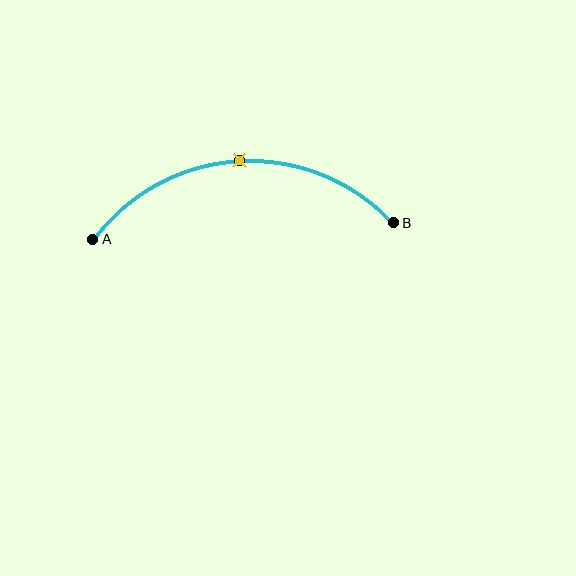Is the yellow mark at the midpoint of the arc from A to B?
Yes. The yellow mark lies on the arc at equal arc-length from both A and B — it is the arc midpoint.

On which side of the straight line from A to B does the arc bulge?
The arc bulges above the straight line connecting A and B.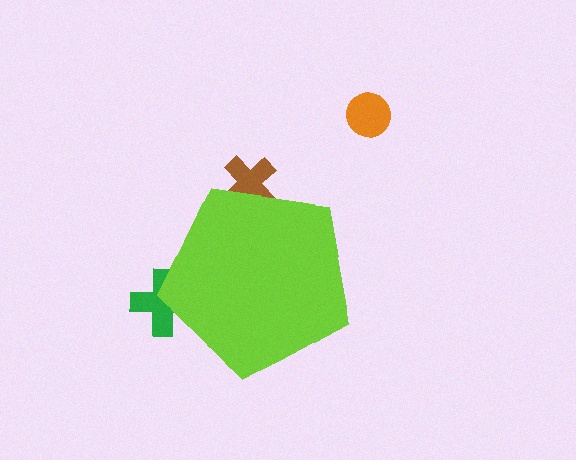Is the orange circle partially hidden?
No, the orange circle is fully visible.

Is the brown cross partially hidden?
Yes, the brown cross is partially hidden behind the lime pentagon.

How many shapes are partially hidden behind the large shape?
2 shapes are partially hidden.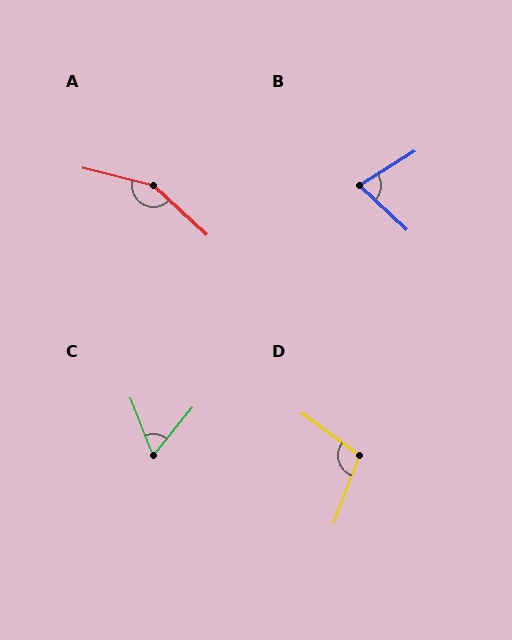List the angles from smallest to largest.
C (60°), B (74°), D (106°), A (152°).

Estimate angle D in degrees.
Approximately 106 degrees.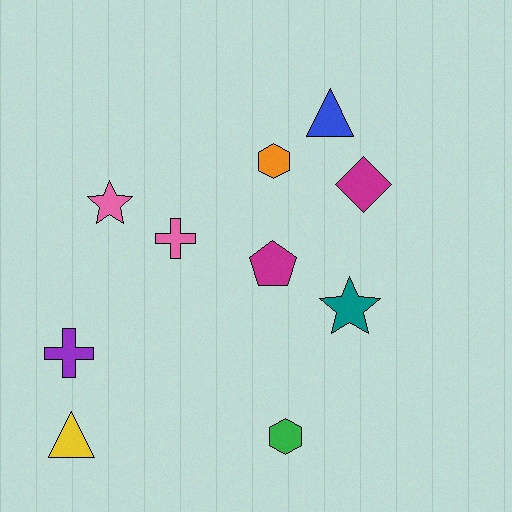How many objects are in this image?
There are 10 objects.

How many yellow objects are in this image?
There is 1 yellow object.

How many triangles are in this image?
There are 2 triangles.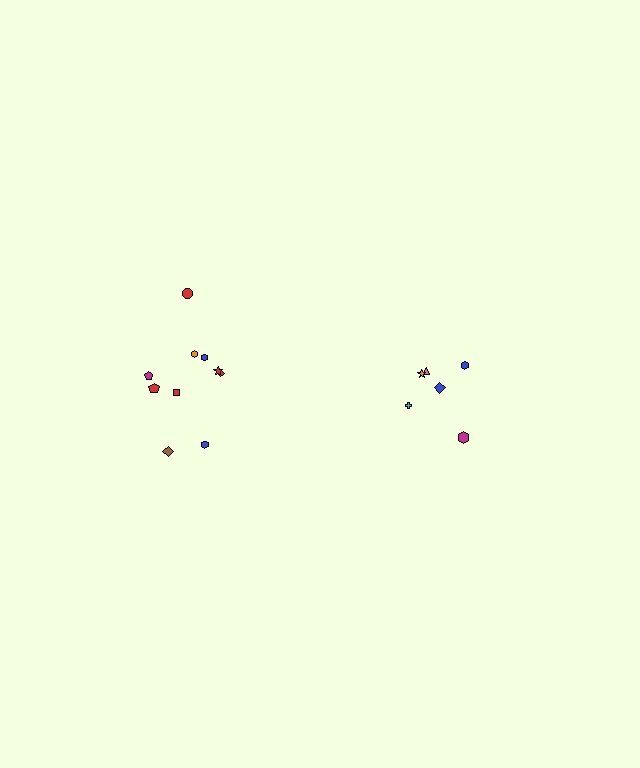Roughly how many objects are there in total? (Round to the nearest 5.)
Roughly 15 objects in total.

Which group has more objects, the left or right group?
The left group.